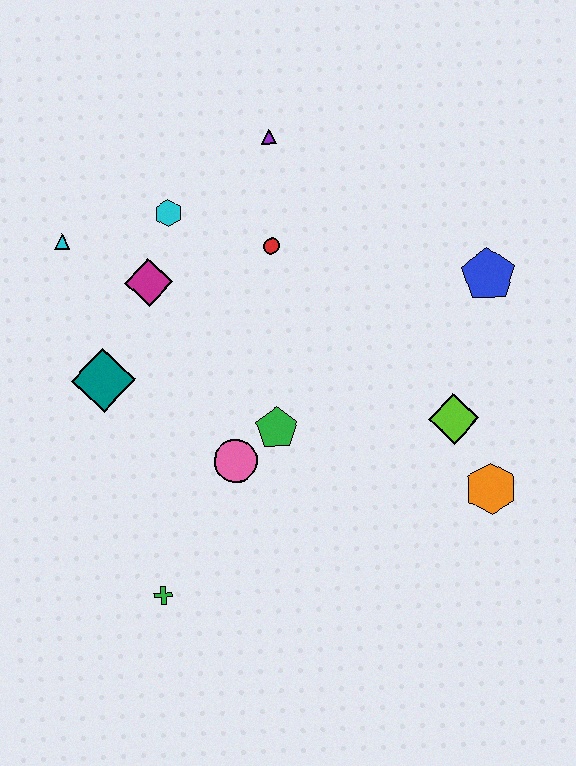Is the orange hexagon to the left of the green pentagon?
No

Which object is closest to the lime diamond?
The orange hexagon is closest to the lime diamond.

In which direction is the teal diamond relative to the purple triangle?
The teal diamond is below the purple triangle.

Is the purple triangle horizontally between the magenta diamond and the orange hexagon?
Yes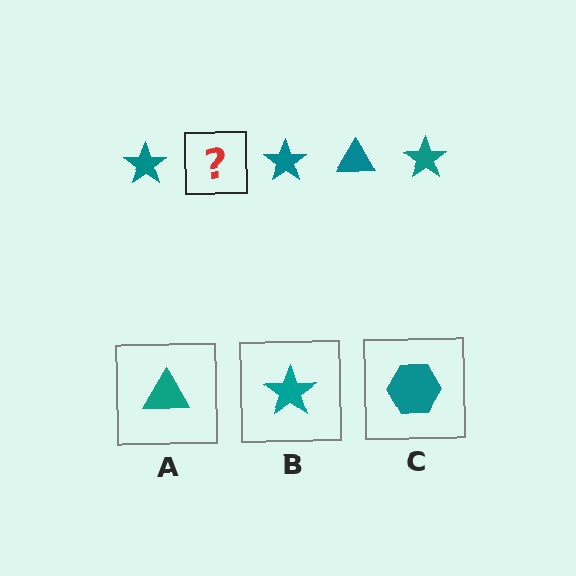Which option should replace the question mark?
Option A.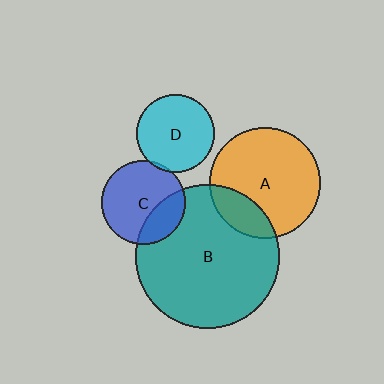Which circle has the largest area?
Circle B (teal).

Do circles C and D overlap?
Yes.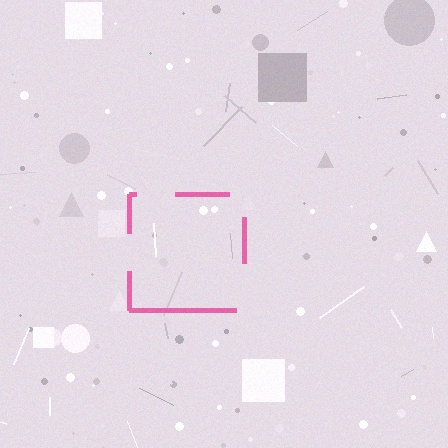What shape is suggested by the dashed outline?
The dashed outline suggests a square.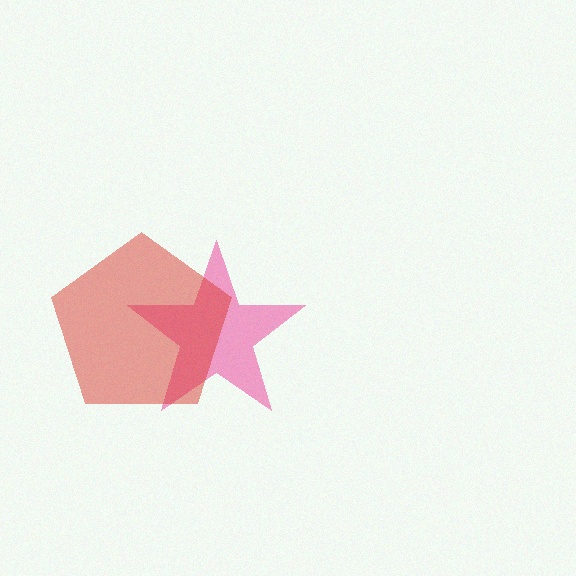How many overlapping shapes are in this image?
There are 2 overlapping shapes in the image.